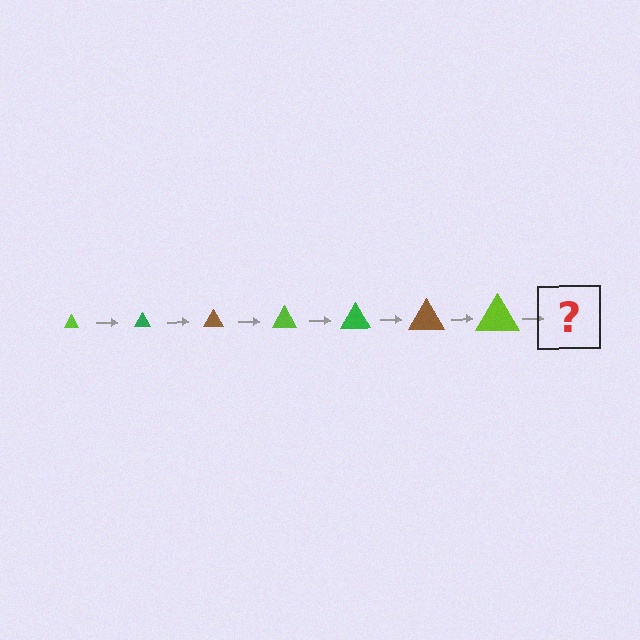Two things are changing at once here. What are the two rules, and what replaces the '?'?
The two rules are that the triangle grows larger each step and the color cycles through lime, green, and brown. The '?' should be a green triangle, larger than the previous one.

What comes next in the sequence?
The next element should be a green triangle, larger than the previous one.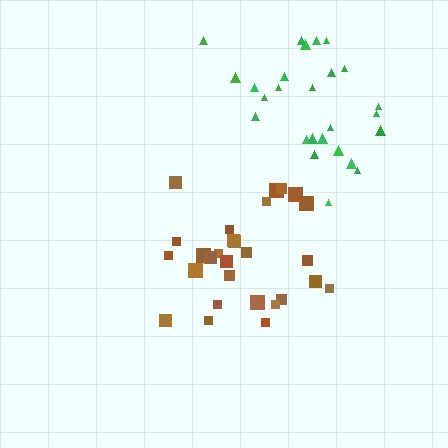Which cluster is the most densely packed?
Brown.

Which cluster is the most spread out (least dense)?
Green.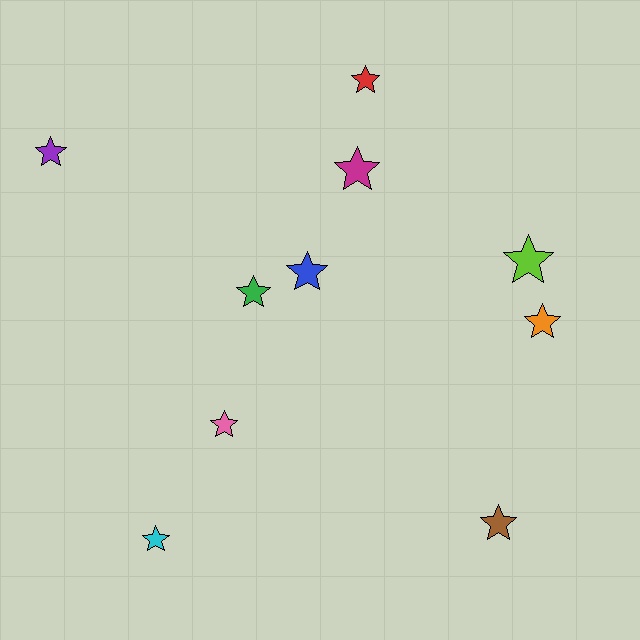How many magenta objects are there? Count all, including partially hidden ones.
There is 1 magenta object.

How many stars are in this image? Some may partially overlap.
There are 10 stars.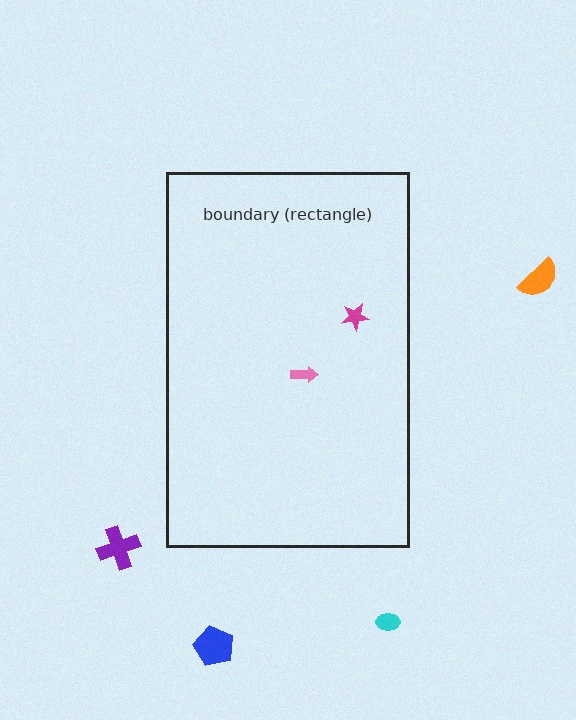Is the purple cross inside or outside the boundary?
Outside.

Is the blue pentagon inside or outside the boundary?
Outside.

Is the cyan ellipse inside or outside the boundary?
Outside.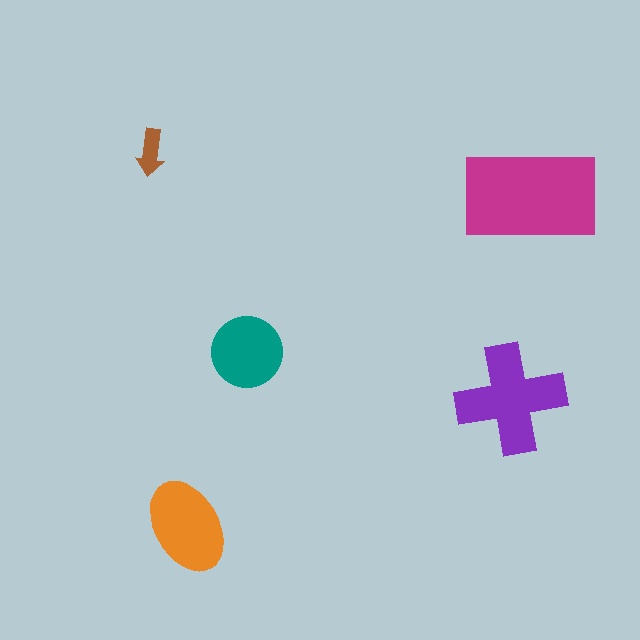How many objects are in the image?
There are 5 objects in the image.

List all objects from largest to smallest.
The magenta rectangle, the purple cross, the orange ellipse, the teal circle, the brown arrow.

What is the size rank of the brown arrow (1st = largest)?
5th.